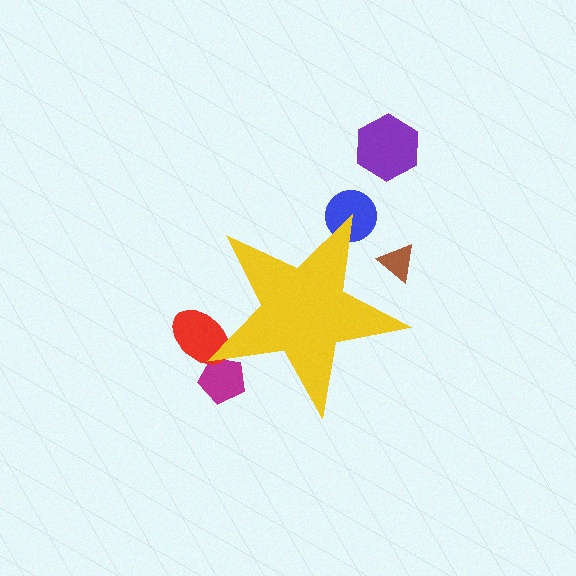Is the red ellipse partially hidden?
Yes, the red ellipse is partially hidden behind the yellow star.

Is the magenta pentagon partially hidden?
Yes, the magenta pentagon is partially hidden behind the yellow star.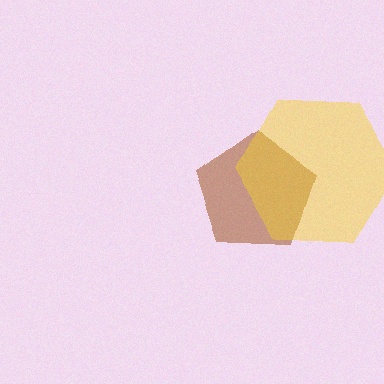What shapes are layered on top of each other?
The layered shapes are: a brown pentagon, a yellow hexagon.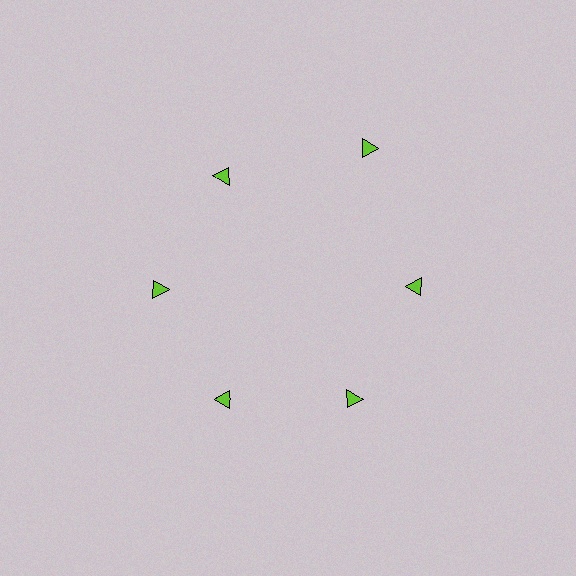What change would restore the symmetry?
The symmetry would be restored by moving it inward, back onto the ring so that all 6 triangles sit at equal angles and equal distance from the center.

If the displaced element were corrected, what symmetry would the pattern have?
It would have 6-fold rotational symmetry — the pattern would map onto itself every 60 degrees.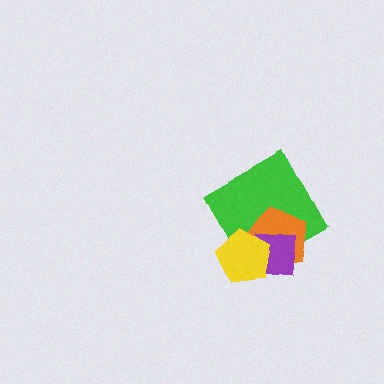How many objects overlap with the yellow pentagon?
3 objects overlap with the yellow pentagon.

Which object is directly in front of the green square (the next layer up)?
The orange pentagon is directly in front of the green square.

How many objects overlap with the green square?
3 objects overlap with the green square.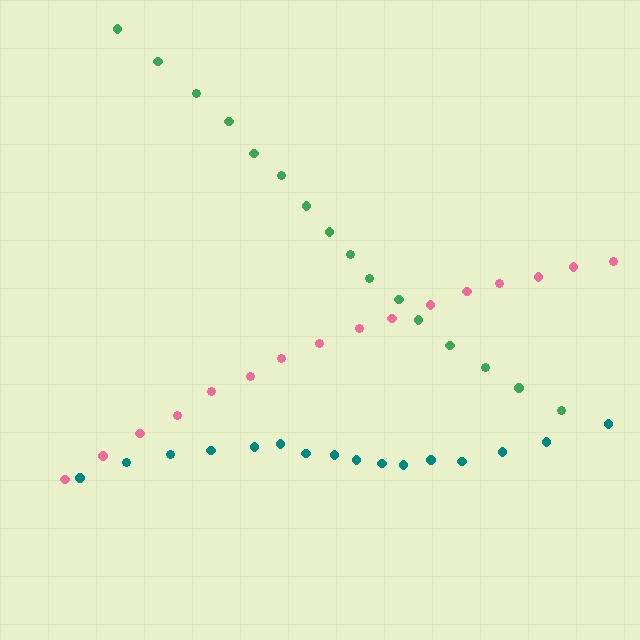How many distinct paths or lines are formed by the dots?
There are 3 distinct paths.